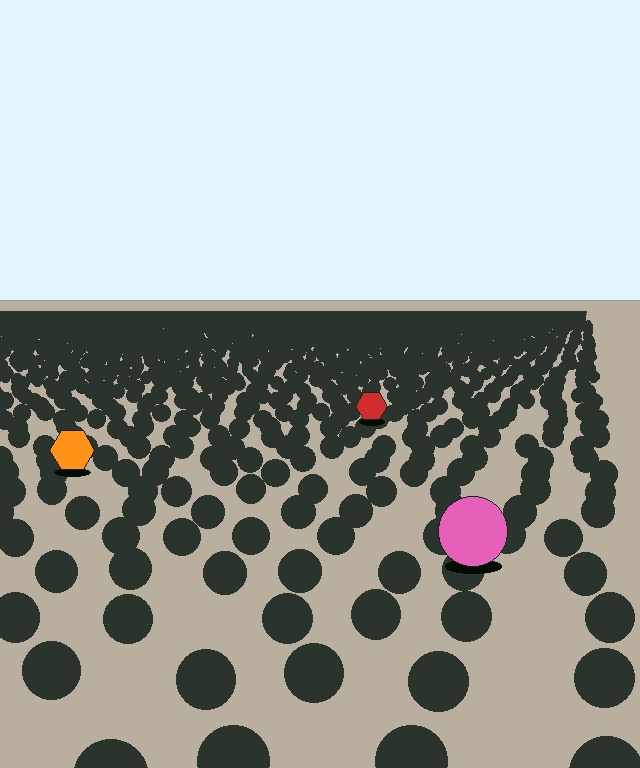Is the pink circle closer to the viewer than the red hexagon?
Yes. The pink circle is closer — you can tell from the texture gradient: the ground texture is coarser near it.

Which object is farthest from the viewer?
The red hexagon is farthest from the viewer. It appears smaller and the ground texture around it is denser.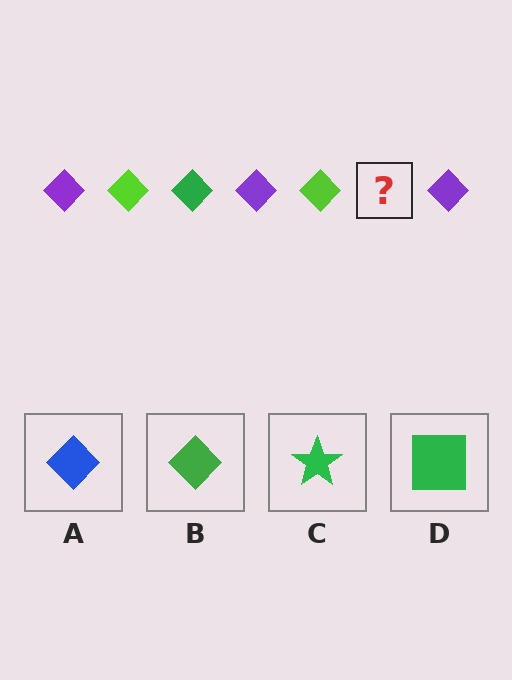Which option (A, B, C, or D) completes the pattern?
B.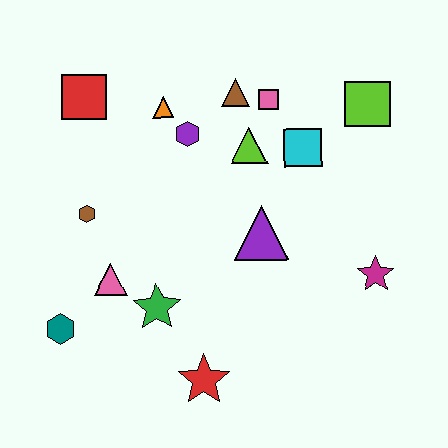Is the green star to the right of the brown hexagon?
Yes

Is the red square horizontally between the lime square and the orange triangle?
No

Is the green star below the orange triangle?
Yes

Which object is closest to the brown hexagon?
The pink triangle is closest to the brown hexagon.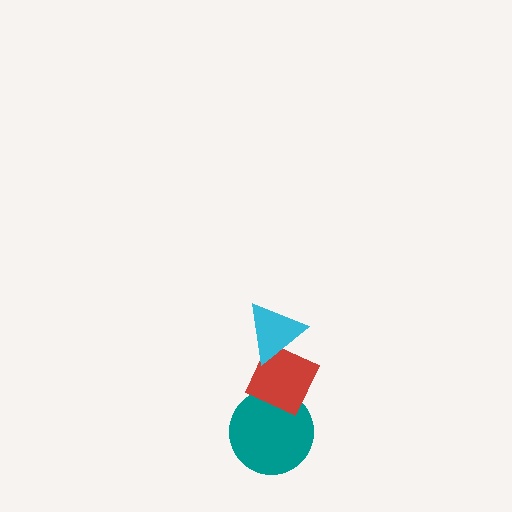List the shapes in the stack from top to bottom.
From top to bottom: the cyan triangle, the red diamond, the teal circle.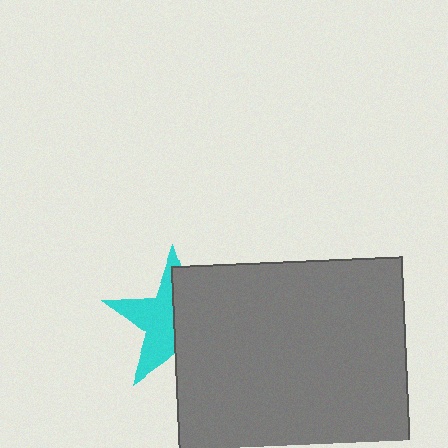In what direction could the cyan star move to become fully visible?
The cyan star could move left. That would shift it out from behind the gray rectangle entirely.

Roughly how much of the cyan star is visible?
About half of it is visible (roughly 49%).